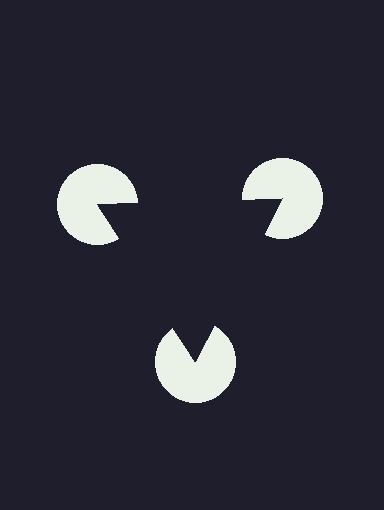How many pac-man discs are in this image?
There are 3 — one at each vertex of the illusory triangle.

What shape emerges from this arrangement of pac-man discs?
An illusory triangle — its edges are inferred from the aligned wedge cuts in the pac-man discs, not physically drawn.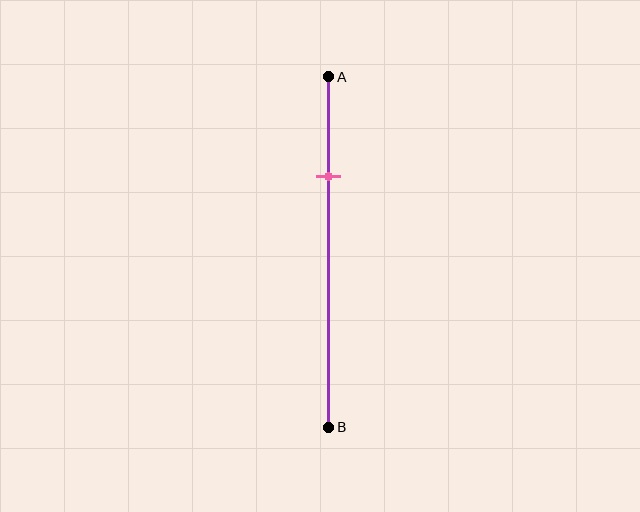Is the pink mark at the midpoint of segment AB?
No, the mark is at about 30% from A, not at the 50% midpoint.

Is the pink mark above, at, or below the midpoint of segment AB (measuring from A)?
The pink mark is above the midpoint of segment AB.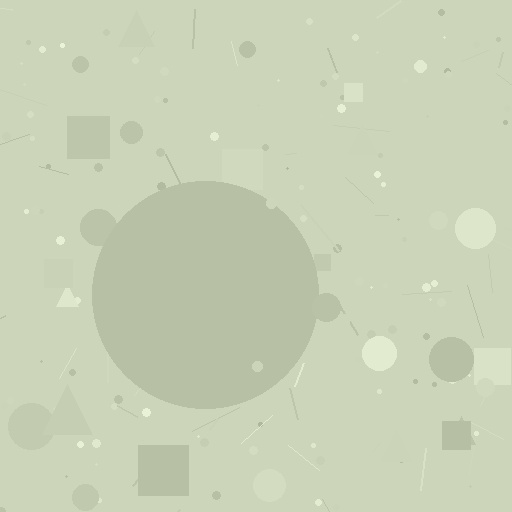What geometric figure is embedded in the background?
A circle is embedded in the background.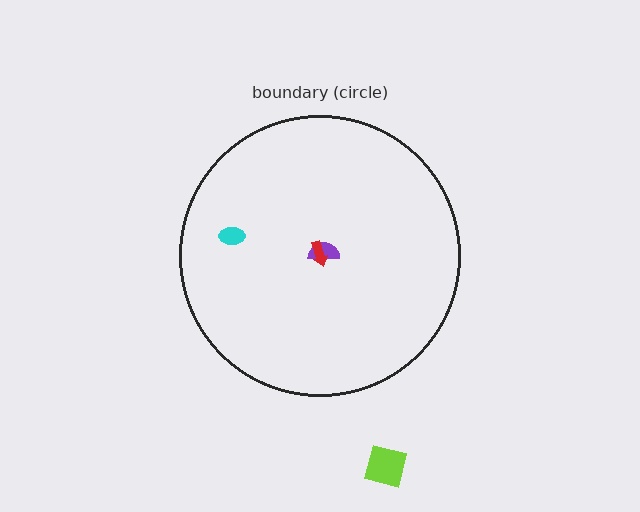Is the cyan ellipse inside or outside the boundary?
Inside.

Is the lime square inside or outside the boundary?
Outside.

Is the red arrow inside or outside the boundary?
Inside.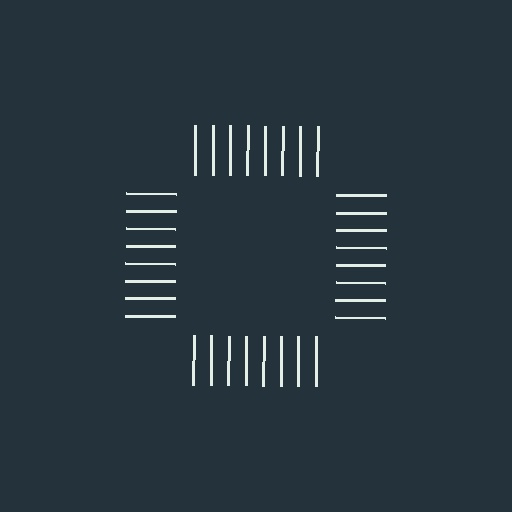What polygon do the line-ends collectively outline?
An illusory square — the line segments terminate on its edges but no continuous stroke is drawn.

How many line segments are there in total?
32 — 8 along each of the 4 edges.